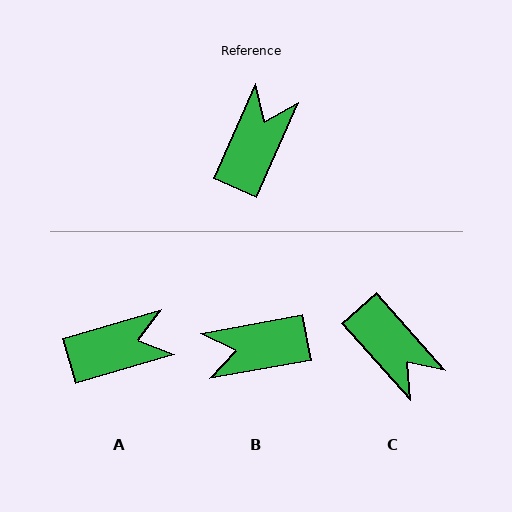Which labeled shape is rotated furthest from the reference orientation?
B, about 124 degrees away.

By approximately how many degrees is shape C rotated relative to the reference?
Approximately 115 degrees clockwise.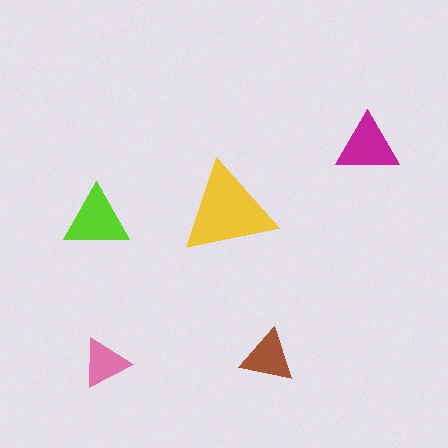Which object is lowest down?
The pink triangle is bottommost.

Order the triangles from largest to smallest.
the yellow one, the lime one, the magenta one, the brown one, the pink one.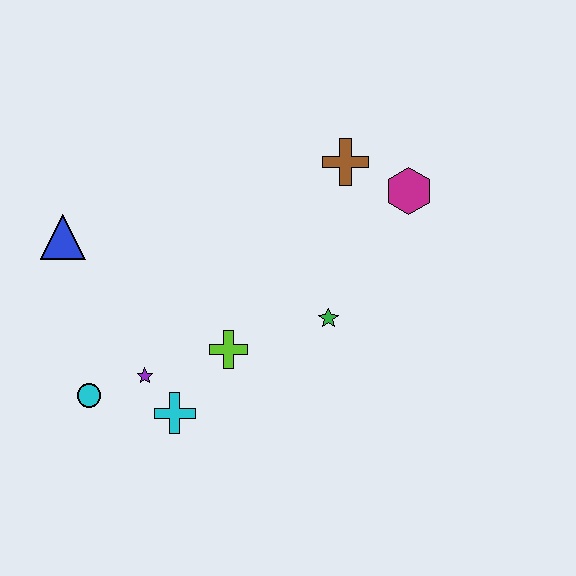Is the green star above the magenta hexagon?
No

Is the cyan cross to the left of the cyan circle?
No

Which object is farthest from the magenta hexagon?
The cyan circle is farthest from the magenta hexagon.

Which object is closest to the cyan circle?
The purple star is closest to the cyan circle.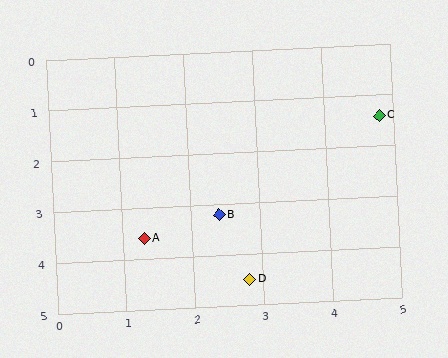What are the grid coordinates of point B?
Point B is at approximately (2.4, 3.2).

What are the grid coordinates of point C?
Point C is at approximately (4.8, 1.4).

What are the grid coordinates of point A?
Point A is at approximately (1.3, 3.6).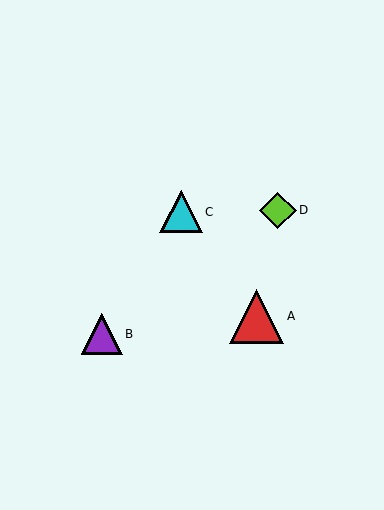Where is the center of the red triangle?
The center of the red triangle is at (257, 316).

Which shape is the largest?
The red triangle (labeled A) is the largest.